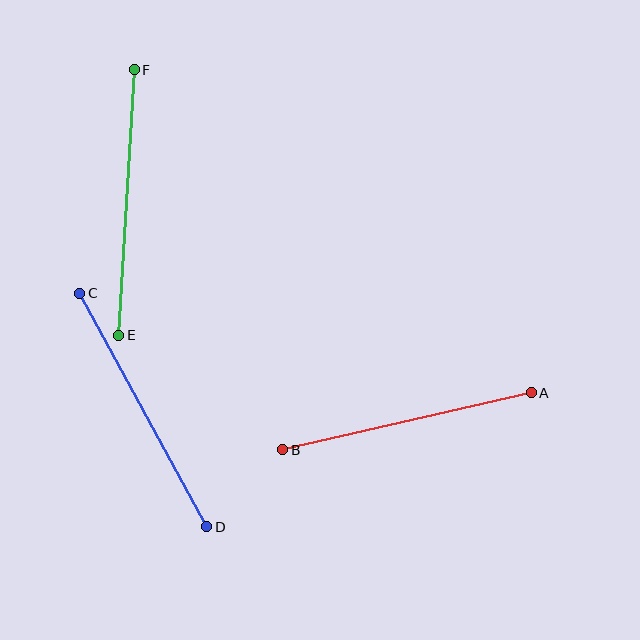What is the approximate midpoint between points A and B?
The midpoint is at approximately (407, 421) pixels.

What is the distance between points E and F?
The distance is approximately 266 pixels.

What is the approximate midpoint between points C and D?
The midpoint is at approximately (143, 410) pixels.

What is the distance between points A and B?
The distance is approximately 255 pixels.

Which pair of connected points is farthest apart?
Points E and F are farthest apart.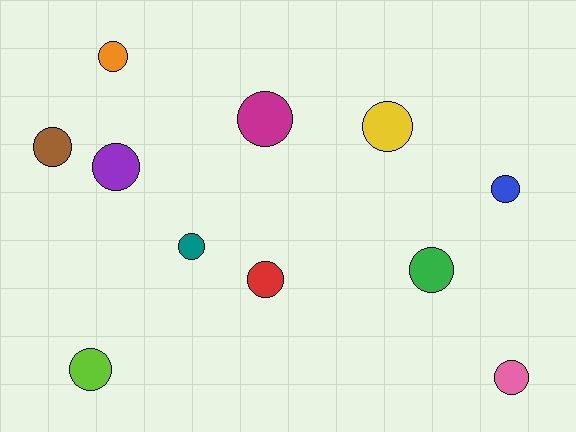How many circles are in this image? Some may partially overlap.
There are 11 circles.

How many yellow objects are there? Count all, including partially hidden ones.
There is 1 yellow object.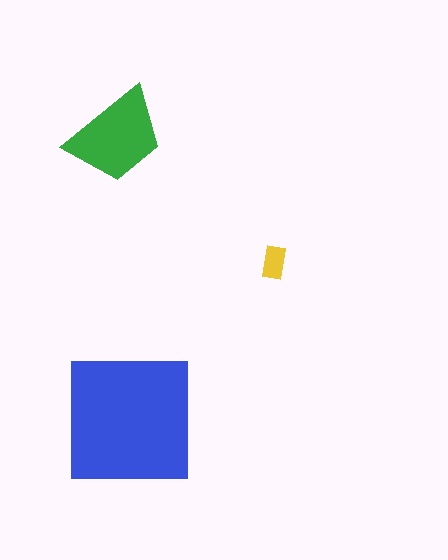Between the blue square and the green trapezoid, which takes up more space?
The blue square.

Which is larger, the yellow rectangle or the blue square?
The blue square.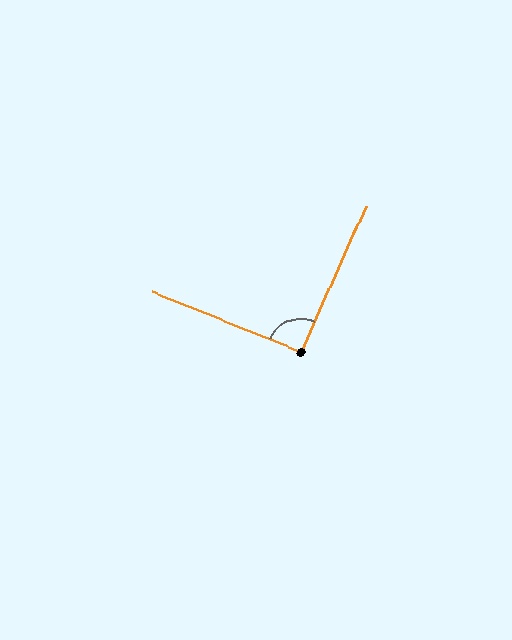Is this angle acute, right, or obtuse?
It is approximately a right angle.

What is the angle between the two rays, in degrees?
Approximately 92 degrees.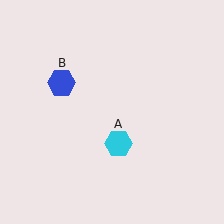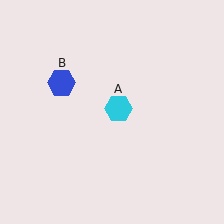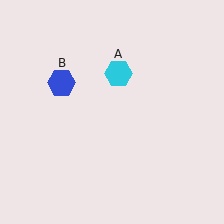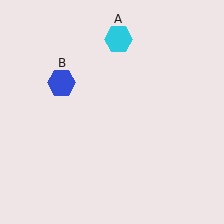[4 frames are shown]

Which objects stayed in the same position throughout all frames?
Blue hexagon (object B) remained stationary.